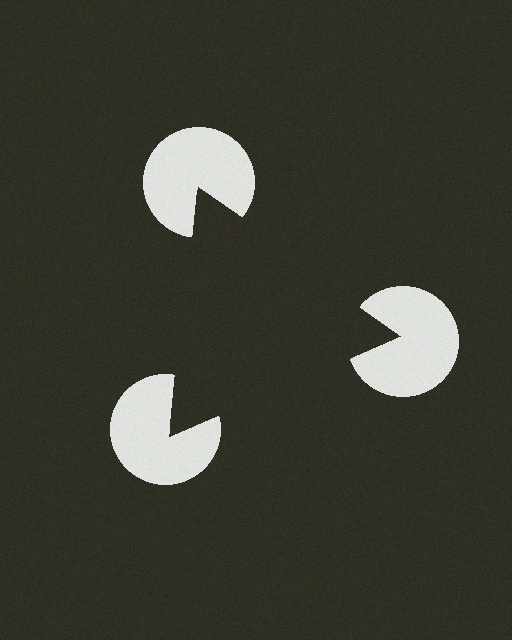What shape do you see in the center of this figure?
An illusory triangle — its edges are inferred from the aligned wedge cuts in the pac-man discs, not physically drawn.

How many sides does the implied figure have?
3 sides.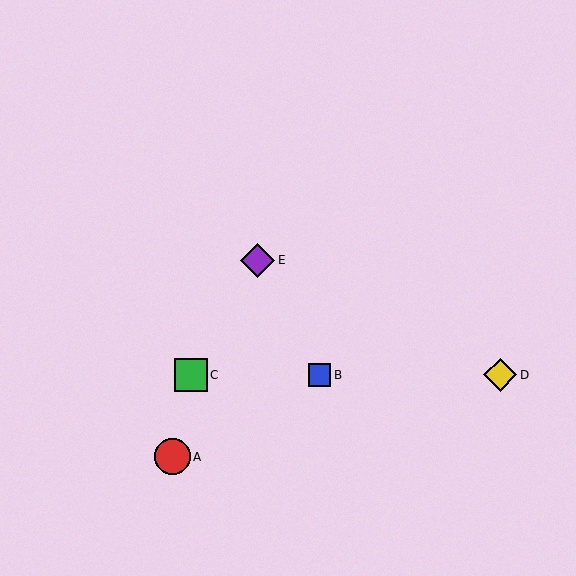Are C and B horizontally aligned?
Yes, both are at y≈375.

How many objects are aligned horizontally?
3 objects (B, C, D) are aligned horizontally.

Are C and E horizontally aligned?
No, C is at y≈375 and E is at y≈260.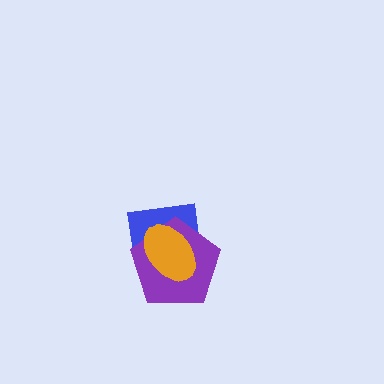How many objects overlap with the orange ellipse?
2 objects overlap with the orange ellipse.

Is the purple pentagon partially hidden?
Yes, it is partially covered by another shape.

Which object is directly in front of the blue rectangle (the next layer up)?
The purple pentagon is directly in front of the blue rectangle.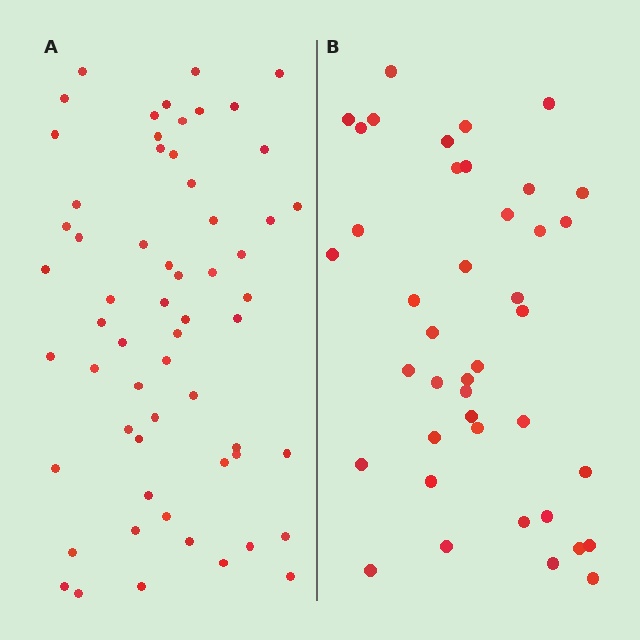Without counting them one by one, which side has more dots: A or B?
Region A (the left region) has more dots.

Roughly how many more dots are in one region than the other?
Region A has approximately 20 more dots than region B.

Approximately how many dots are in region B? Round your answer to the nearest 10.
About 40 dots. (The exact count is 41, which rounds to 40.)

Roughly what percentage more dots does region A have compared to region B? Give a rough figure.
About 45% more.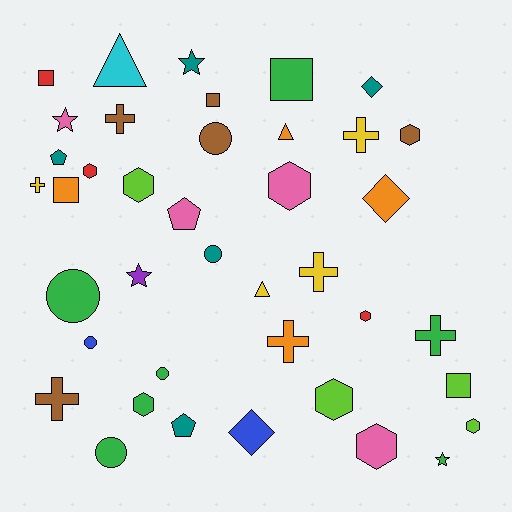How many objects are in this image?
There are 40 objects.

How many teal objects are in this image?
There are 5 teal objects.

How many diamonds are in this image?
There are 3 diamonds.